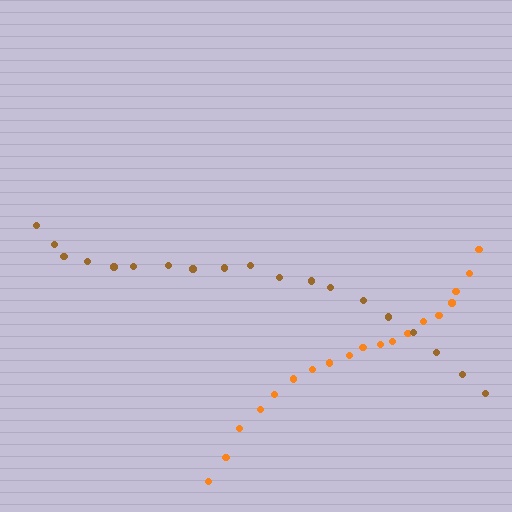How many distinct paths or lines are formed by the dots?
There are 2 distinct paths.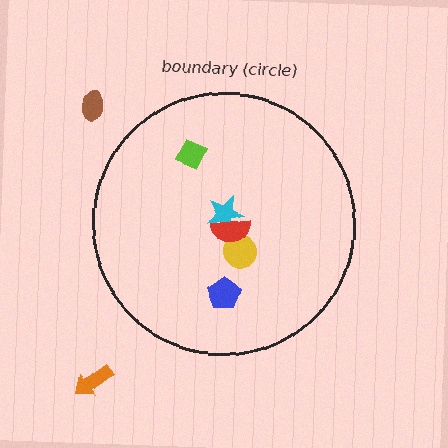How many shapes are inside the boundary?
5 inside, 2 outside.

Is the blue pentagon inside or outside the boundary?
Inside.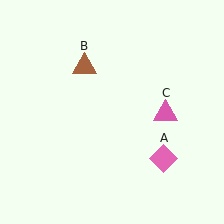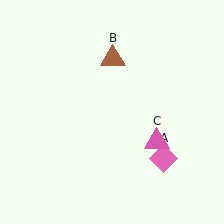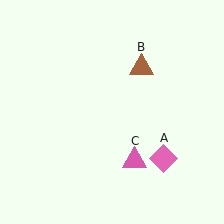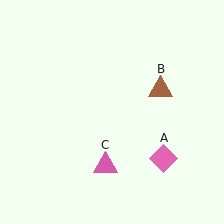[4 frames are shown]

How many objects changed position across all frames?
2 objects changed position: brown triangle (object B), pink triangle (object C).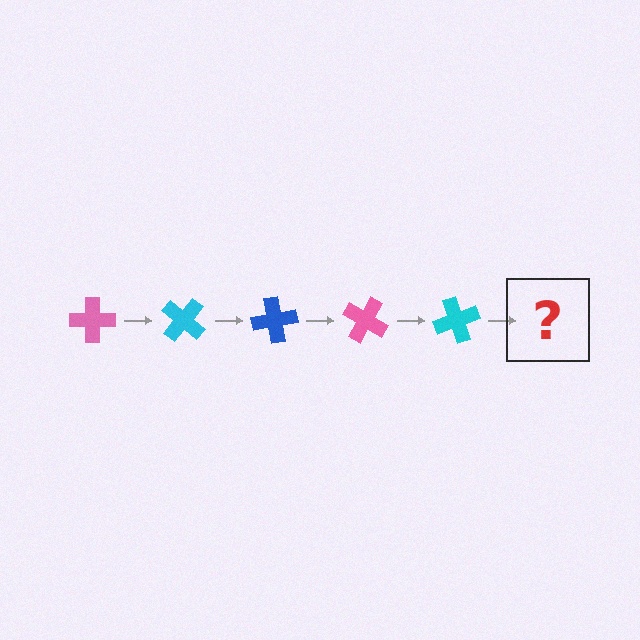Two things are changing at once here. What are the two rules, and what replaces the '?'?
The two rules are that it rotates 40 degrees each step and the color cycles through pink, cyan, and blue. The '?' should be a blue cross, rotated 200 degrees from the start.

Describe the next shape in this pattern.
It should be a blue cross, rotated 200 degrees from the start.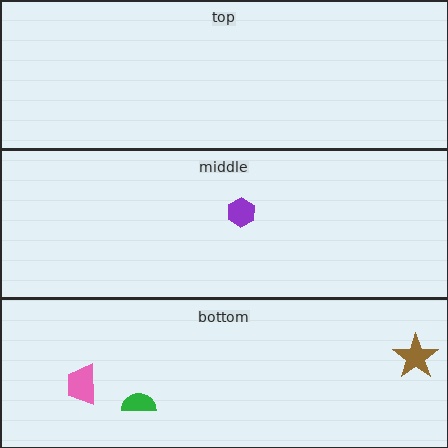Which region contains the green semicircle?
The bottom region.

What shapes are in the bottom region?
The green semicircle, the pink trapezoid, the brown star.